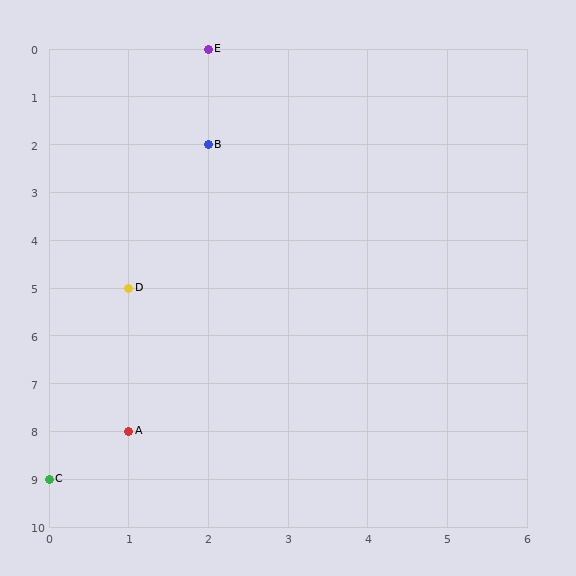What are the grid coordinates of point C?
Point C is at grid coordinates (0, 9).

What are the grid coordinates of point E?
Point E is at grid coordinates (2, 0).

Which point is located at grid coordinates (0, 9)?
Point C is at (0, 9).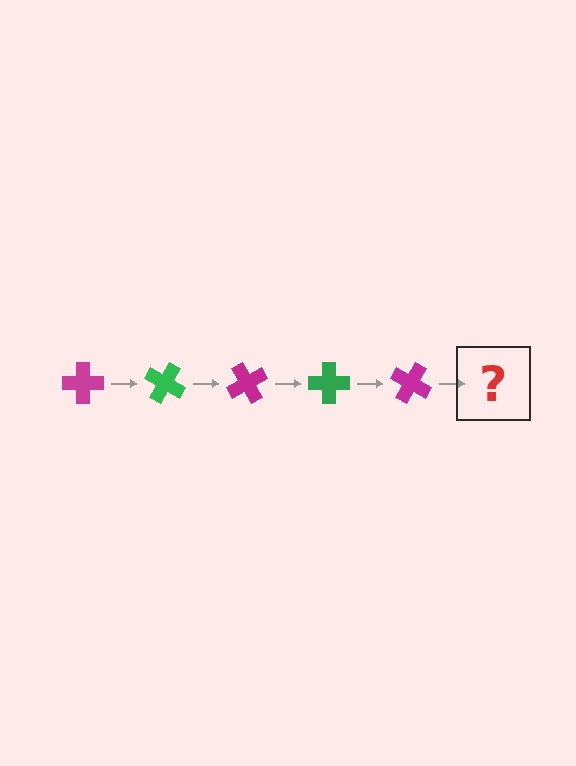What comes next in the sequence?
The next element should be a green cross, rotated 150 degrees from the start.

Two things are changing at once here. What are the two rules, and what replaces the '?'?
The two rules are that it rotates 30 degrees each step and the color cycles through magenta and green. The '?' should be a green cross, rotated 150 degrees from the start.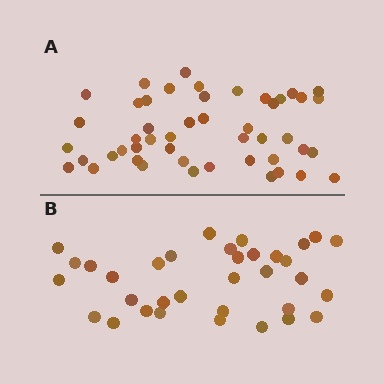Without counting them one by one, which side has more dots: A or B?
Region A (the top region) has more dots.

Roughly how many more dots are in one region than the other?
Region A has approximately 15 more dots than region B.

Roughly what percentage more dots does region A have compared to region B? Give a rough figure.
About 40% more.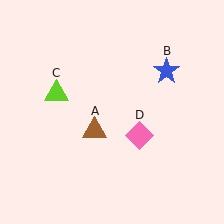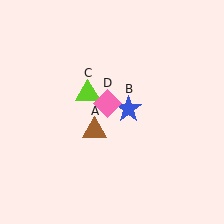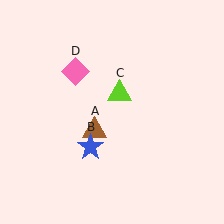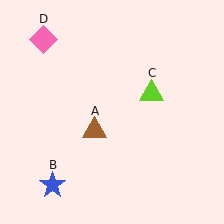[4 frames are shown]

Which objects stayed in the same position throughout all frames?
Brown triangle (object A) remained stationary.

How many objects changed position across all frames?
3 objects changed position: blue star (object B), lime triangle (object C), pink diamond (object D).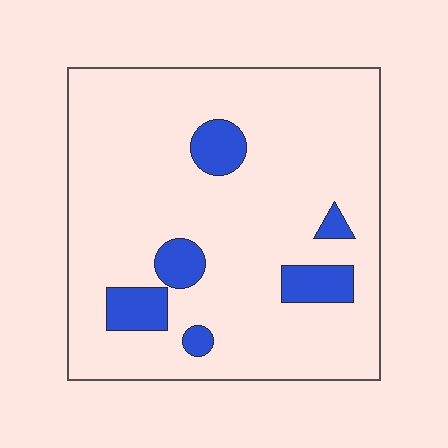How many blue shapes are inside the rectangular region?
6.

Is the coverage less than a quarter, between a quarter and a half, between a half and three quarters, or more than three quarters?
Less than a quarter.